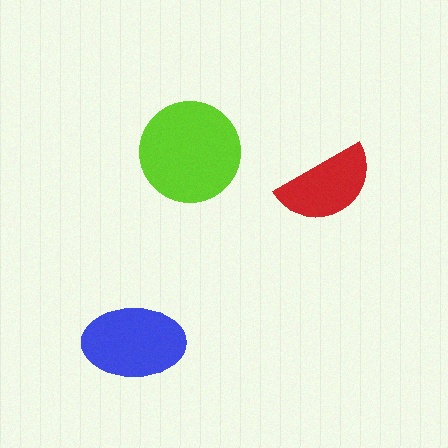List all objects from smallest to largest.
The red semicircle, the blue ellipse, the lime circle.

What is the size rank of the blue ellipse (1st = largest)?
2nd.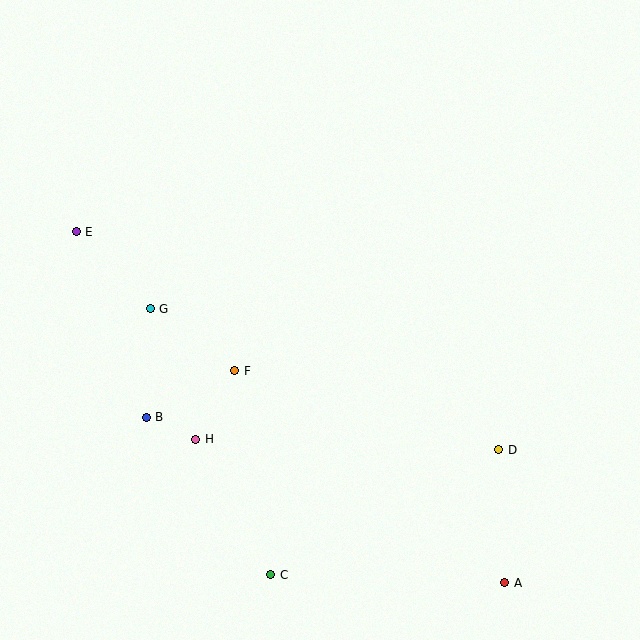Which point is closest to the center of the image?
Point F at (235, 371) is closest to the center.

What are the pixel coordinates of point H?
Point H is at (196, 439).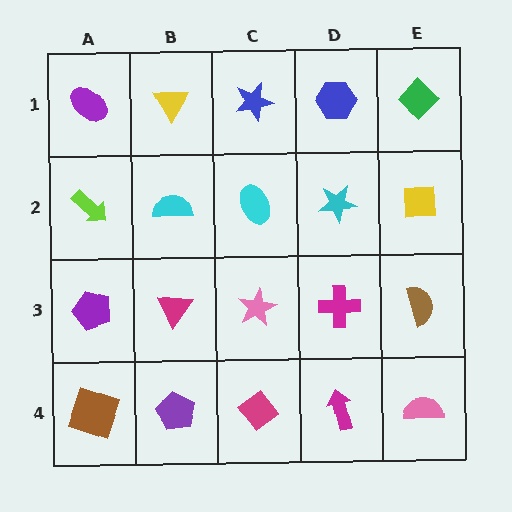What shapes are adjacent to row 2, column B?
A yellow triangle (row 1, column B), a magenta triangle (row 3, column B), a lime arrow (row 2, column A), a cyan ellipse (row 2, column C).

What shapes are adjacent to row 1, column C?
A cyan ellipse (row 2, column C), a yellow triangle (row 1, column B), a blue hexagon (row 1, column D).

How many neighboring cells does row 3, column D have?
4.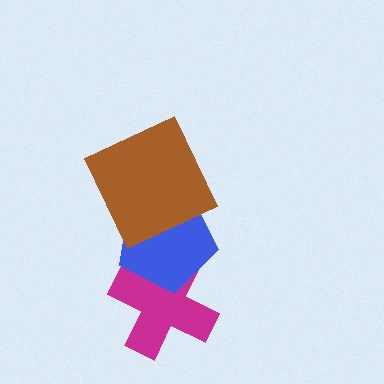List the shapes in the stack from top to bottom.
From top to bottom: the brown square, the blue pentagon, the magenta cross.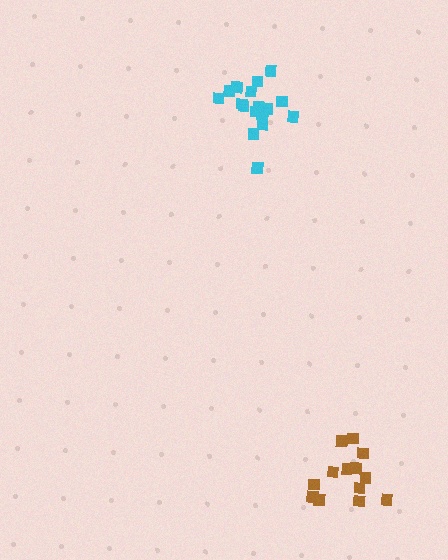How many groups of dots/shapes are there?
There are 2 groups.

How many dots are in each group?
Group 1: 17 dots, Group 2: 13 dots (30 total).